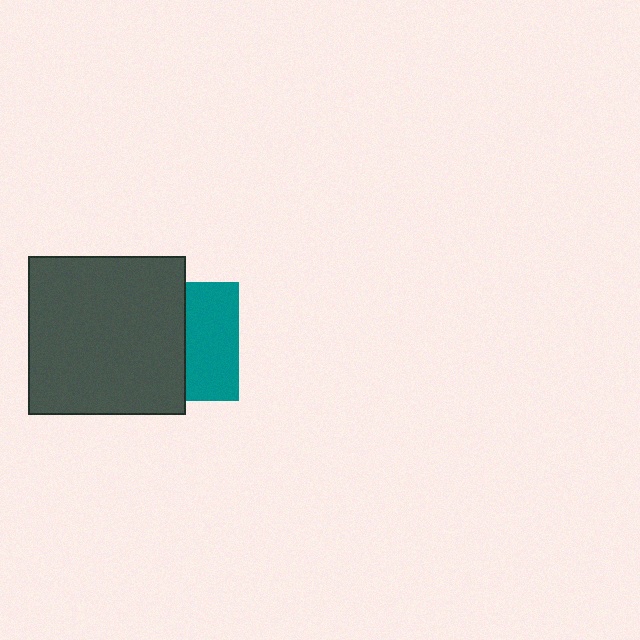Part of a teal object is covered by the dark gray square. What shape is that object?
It is a square.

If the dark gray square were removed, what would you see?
You would see the complete teal square.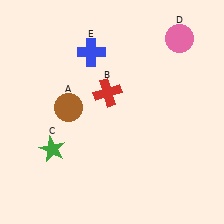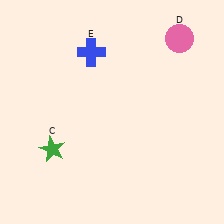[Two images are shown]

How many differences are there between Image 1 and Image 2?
There are 2 differences between the two images.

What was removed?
The brown circle (A), the red cross (B) were removed in Image 2.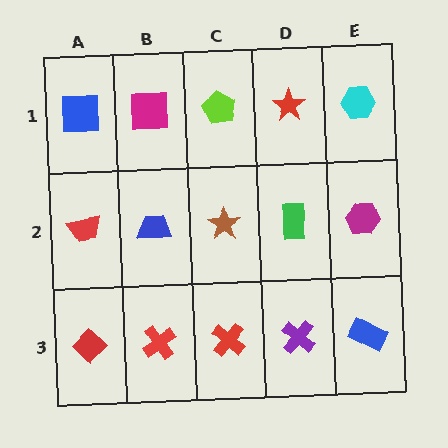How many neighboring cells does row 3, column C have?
3.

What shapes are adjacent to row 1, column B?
A blue trapezoid (row 2, column B), a blue square (row 1, column A), a lime pentagon (row 1, column C).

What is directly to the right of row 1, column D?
A cyan hexagon.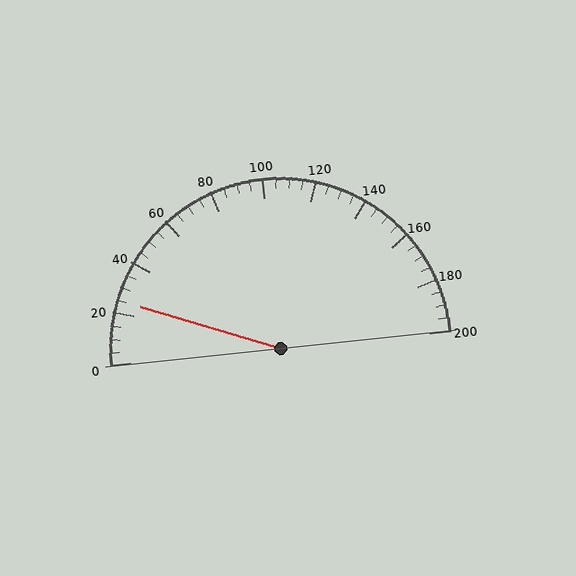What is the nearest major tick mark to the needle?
The nearest major tick mark is 20.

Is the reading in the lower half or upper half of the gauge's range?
The reading is in the lower half of the range (0 to 200).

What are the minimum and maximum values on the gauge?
The gauge ranges from 0 to 200.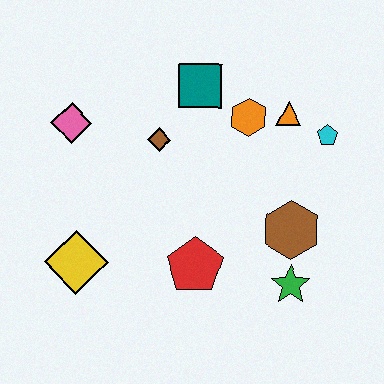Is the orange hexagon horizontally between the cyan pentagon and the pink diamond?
Yes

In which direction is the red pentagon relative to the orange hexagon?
The red pentagon is below the orange hexagon.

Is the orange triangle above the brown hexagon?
Yes